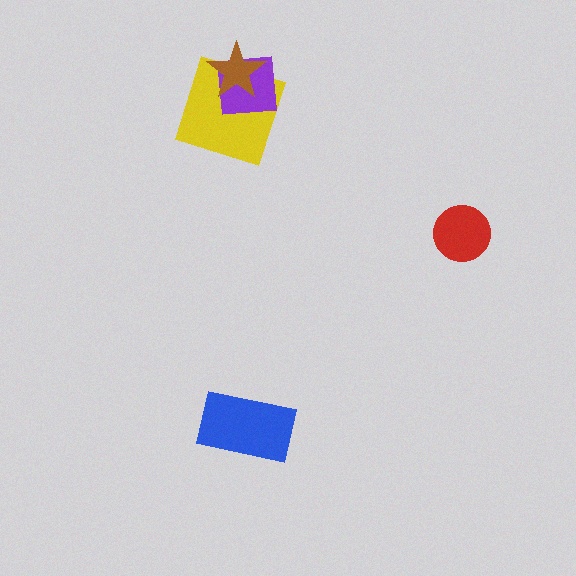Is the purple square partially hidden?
Yes, it is partially covered by another shape.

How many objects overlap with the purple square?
2 objects overlap with the purple square.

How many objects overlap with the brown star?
2 objects overlap with the brown star.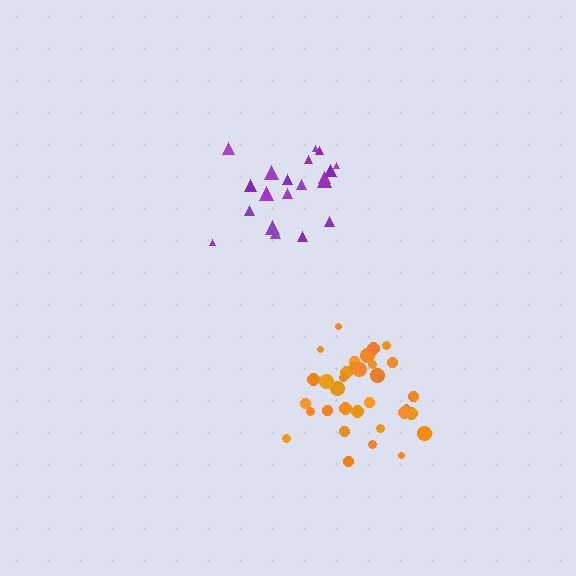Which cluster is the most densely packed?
Orange.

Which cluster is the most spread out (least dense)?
Purple.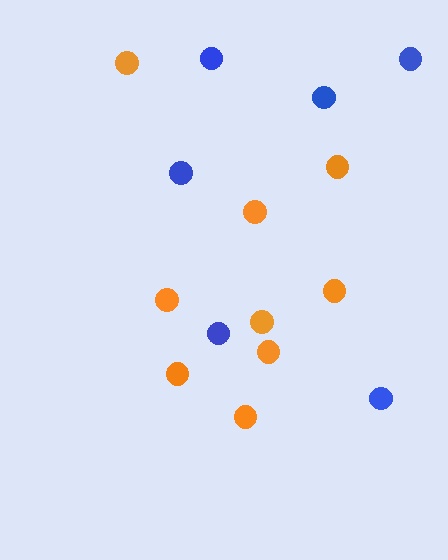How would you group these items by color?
There are 2 groups: one group of orange circles (9) and one group of blue circles (6).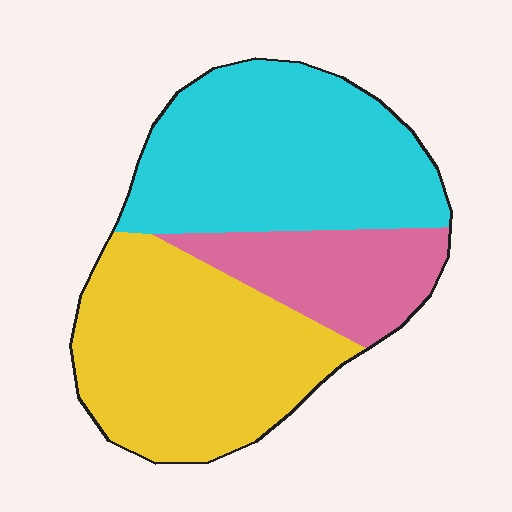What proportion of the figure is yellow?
Yellow covers about 40% of the figure.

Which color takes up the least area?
Pink, at roughly 20%.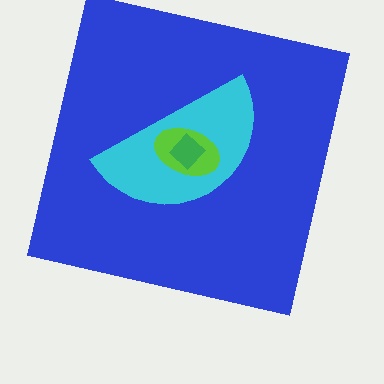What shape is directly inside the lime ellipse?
The green diamond.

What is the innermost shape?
The green diamond.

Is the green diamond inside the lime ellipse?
Yes.